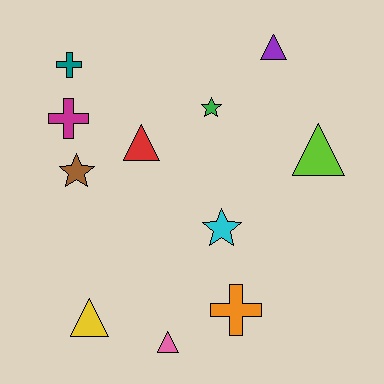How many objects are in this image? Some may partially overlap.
There are 11 objects.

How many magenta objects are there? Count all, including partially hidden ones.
There is 1 magenta object.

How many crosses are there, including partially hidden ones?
There are 3 crosses.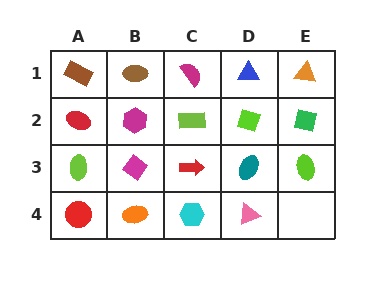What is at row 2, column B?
A magenta hexagon.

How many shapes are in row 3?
5 shapes.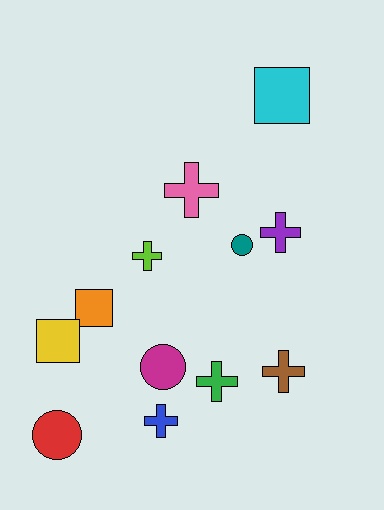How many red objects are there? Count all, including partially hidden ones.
There is 1 red object.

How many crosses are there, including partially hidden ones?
There are 6 crosses.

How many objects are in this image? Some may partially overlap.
There are 12 objects.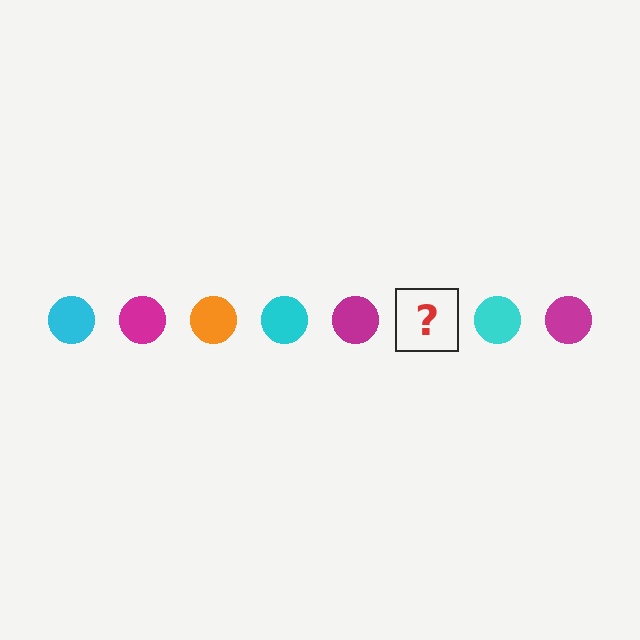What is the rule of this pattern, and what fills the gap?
The rule is that the pattern cycles through cyan, magenta, orange circles. The gap should be filled with an orange circle.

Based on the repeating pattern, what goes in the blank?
The blank should be an orange circle.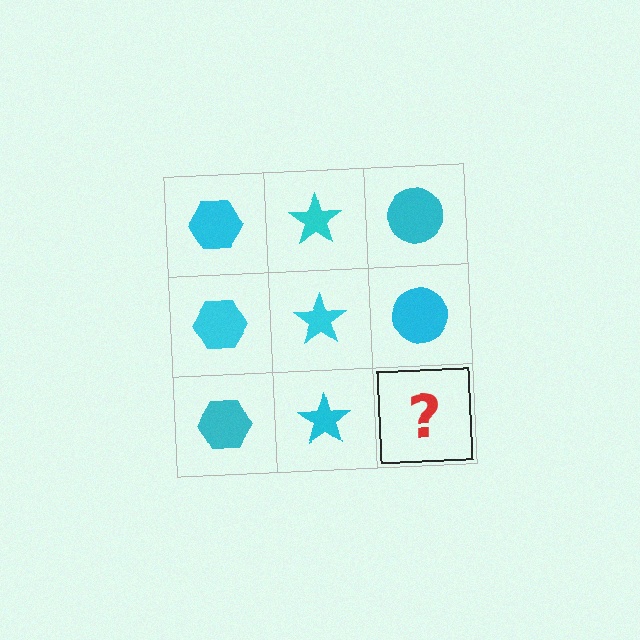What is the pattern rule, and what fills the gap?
The rule is that each column has a consistent shape. The gap should be filled with a cyan circle.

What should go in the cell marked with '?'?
The missing cell should contain a cyan circle.